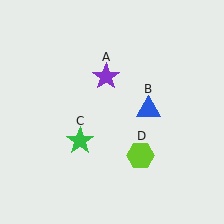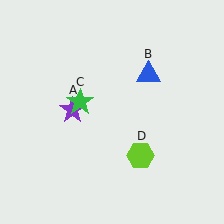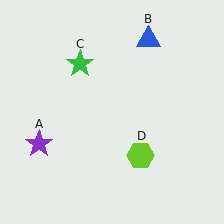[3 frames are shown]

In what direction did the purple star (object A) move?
The purple star (object A) moved down and to the left.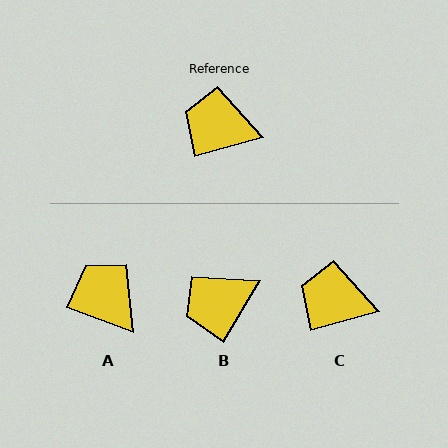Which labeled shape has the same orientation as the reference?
C.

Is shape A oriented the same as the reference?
No, it is off by about 37 degrees.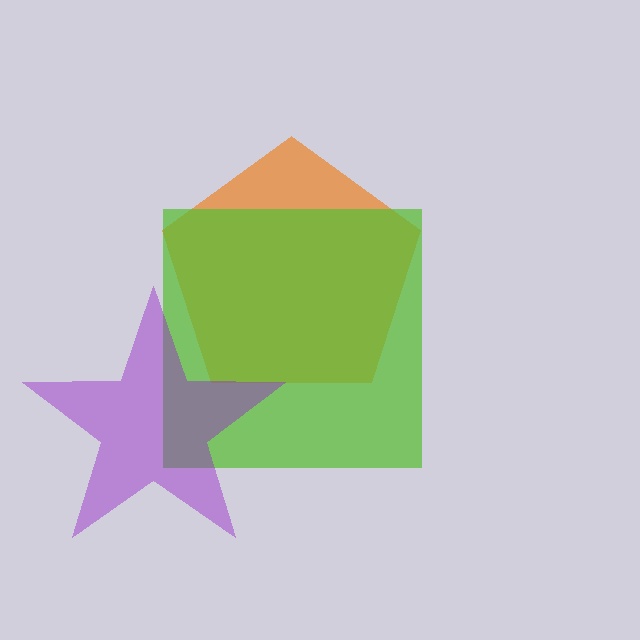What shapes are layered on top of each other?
The layered shapes are: an orange pentagon, a lime square, a purple star.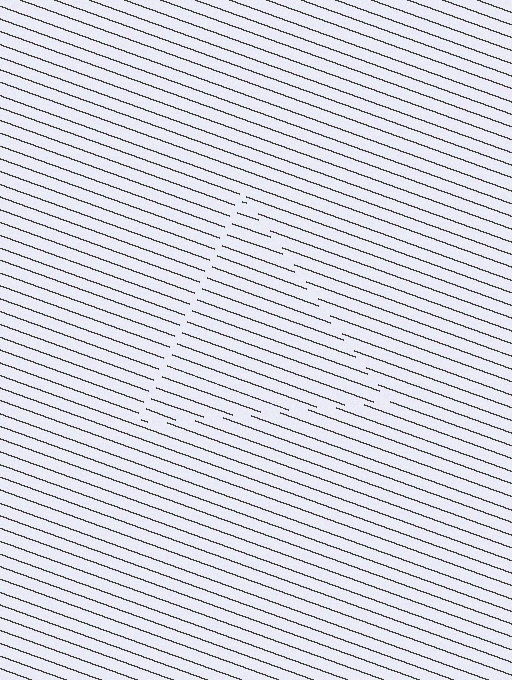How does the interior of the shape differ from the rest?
The interior of the shape contains the same grating, shifted by half a period — the contour is defined by the phase discontinuity where line-ends from the inner and outer gratings abut.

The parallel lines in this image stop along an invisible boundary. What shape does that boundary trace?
An illusory triangle. The interior of the shape contains the same grating, shifted by half a period — the contour is defined by the phase discontinuity where line-ends from the inner and outer gratings abut.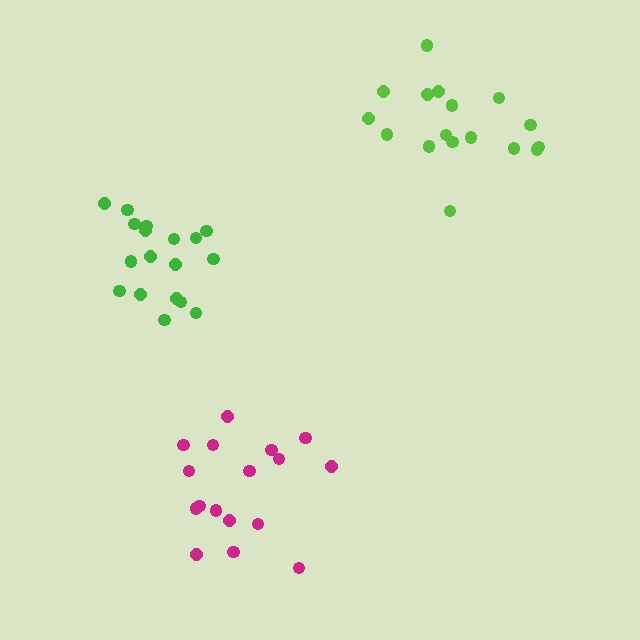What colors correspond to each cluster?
The clusters are colored: lime, magenta, green.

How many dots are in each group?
Group 1: 17 dots, Group 2: 17 dots, Group 3: 18 dots (52 total).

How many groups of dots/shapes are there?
There are 3 groups.